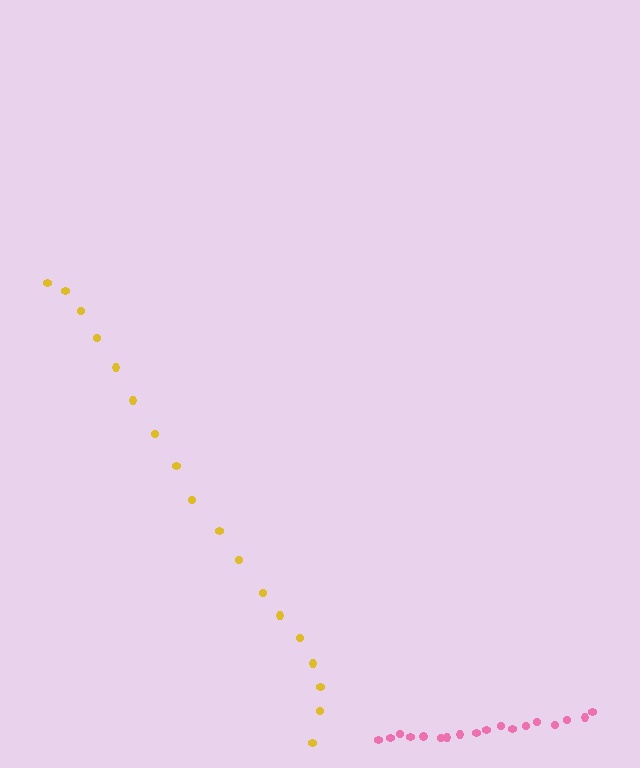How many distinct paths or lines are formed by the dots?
There are 2 distinct paths.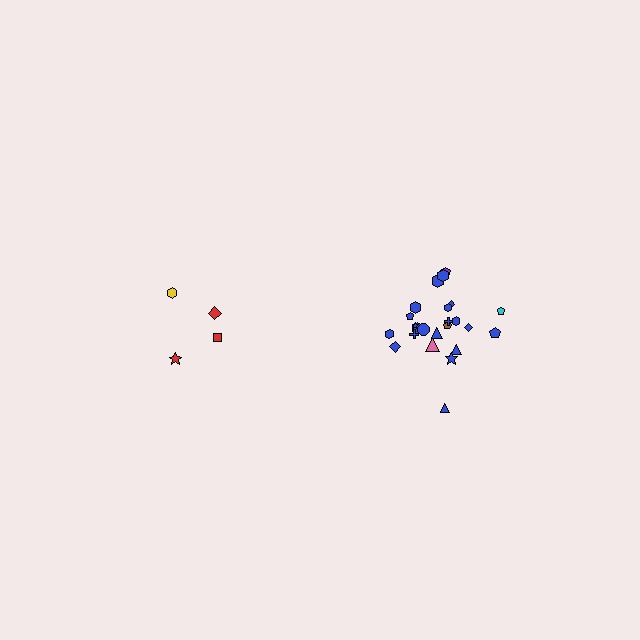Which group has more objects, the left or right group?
The right group.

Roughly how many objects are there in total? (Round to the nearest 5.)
Roughly 30 objects in total.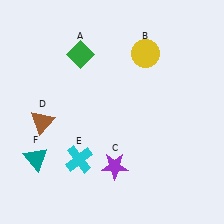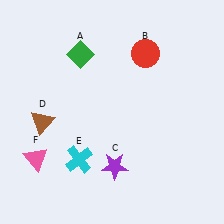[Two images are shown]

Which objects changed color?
B changed from yellow to red. F changed from teal to pink.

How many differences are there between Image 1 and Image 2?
There are 2 differences between the two images.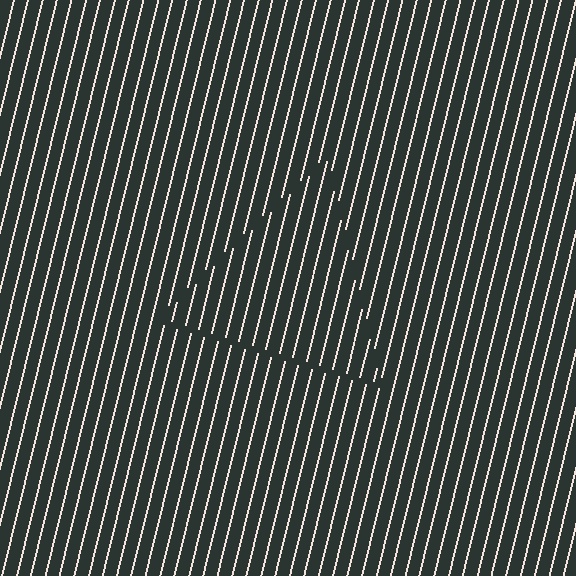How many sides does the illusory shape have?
3 sides — the line-ends trace a triangle.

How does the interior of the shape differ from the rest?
The interior of the shape contains the same grating, shifted by half a period — the contour is defined by the phase discontinuity where line-ends from the inner and outer gratings abut.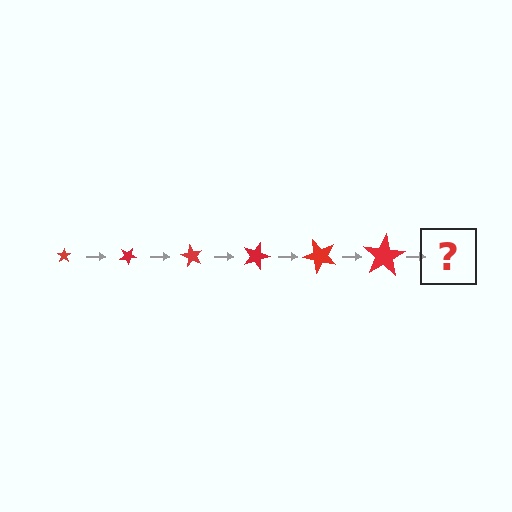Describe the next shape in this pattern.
It should be a star, larger than the previous one and rotated 180 degrees from the start.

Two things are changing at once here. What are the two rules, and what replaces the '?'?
The two rules are that the star grows larger each step and it rotates 30 degrees each step. The '?' should be a star, larger than the previous one and rotated 180 degrees from the start.